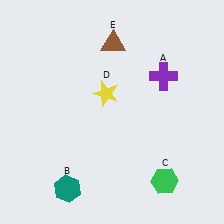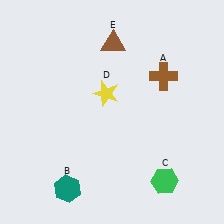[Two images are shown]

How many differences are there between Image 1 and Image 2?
There is 1 difference between the two images.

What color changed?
The cross (A) changed from purple in Image 1 to brown in Image 2.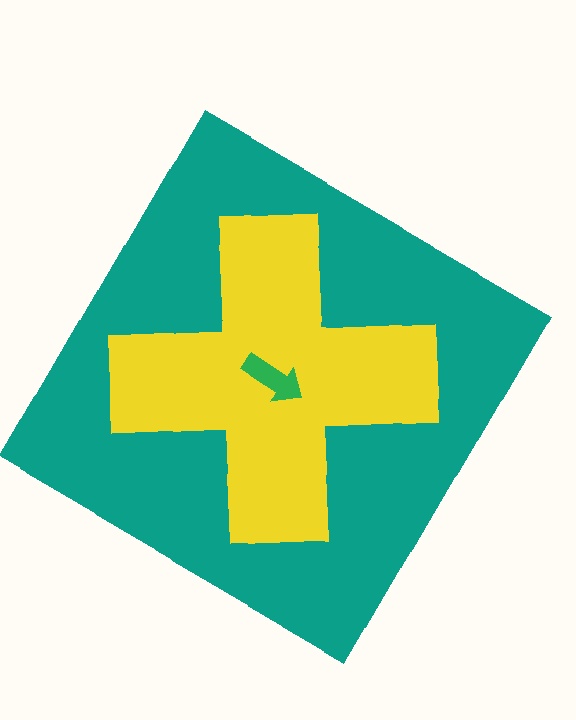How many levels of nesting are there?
3.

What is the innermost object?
The green arrow.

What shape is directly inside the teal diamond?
The yellow cross.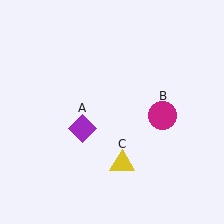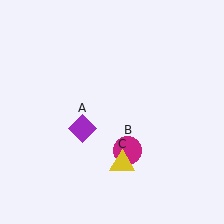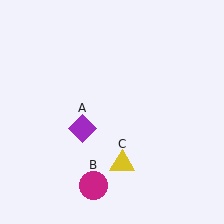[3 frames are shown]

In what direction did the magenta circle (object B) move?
The magenta circle (object B) moved down and to the left.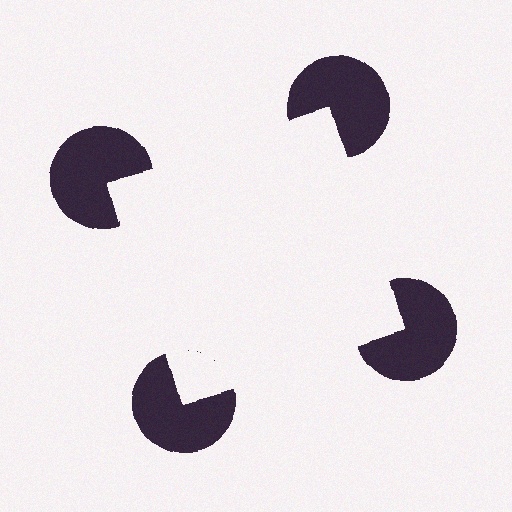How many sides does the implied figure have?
4 sides.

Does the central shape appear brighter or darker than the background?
It typically appears slightly brighter than the background, even though no actual brightness change is drawn.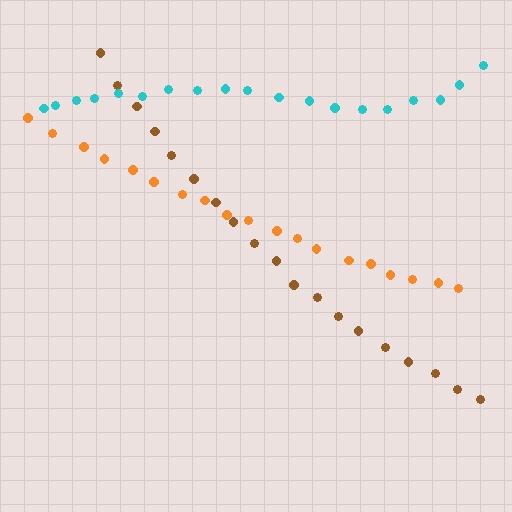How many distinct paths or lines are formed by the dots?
There are 3 distinct paths.